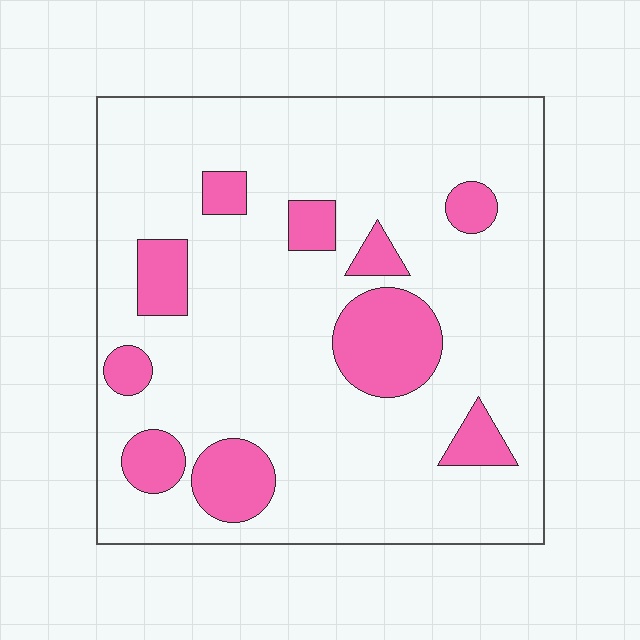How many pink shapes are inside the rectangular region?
10.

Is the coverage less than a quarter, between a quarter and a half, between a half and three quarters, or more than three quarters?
Less than a quarter.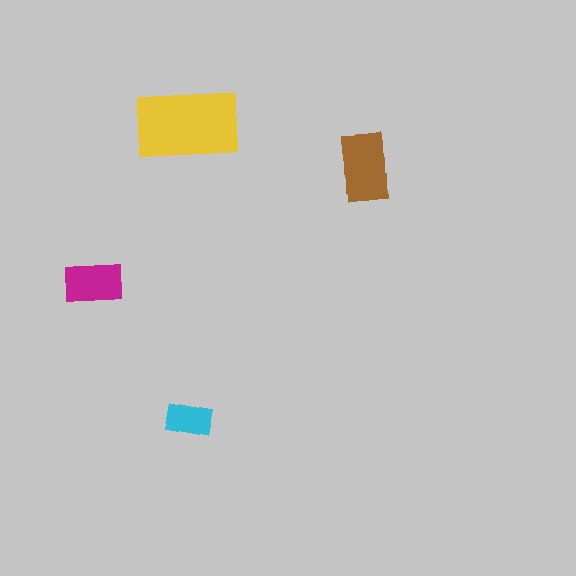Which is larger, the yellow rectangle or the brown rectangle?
The yellow one.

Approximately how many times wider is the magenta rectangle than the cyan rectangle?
About 1.5 times wider.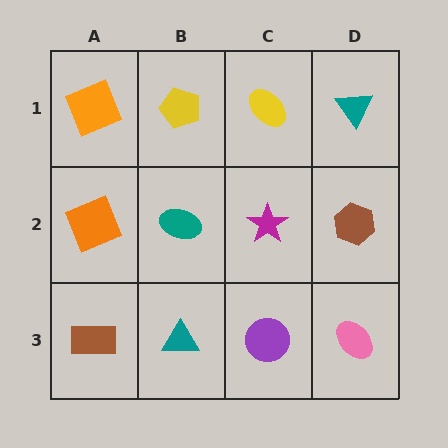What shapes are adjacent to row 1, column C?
A magenta star (row 2, column C), a yellow pentagon (row 1, column B), a teal triangle (row 1, column D).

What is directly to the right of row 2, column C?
A brown hexagon.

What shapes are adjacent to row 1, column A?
An orange square (row 2, column A), a yellow pentagon (row 1, column B).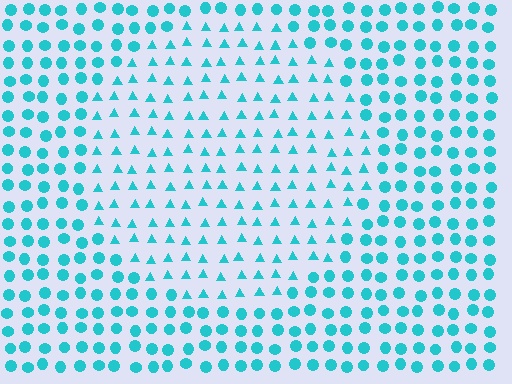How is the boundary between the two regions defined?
The boundary is defined by a change in element shape: triangles inside vs. circles outside. All elements share the same color and spacing.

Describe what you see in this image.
The image is filled with small cyan elements arranged in a uniform grid. A circle-shaped region contains triangles, while the surrounding area contains circles. The boundary is defined purely by the change in element shape.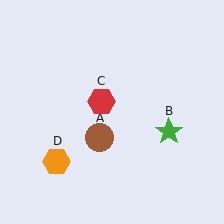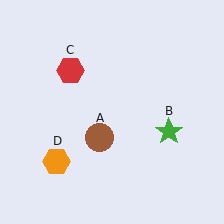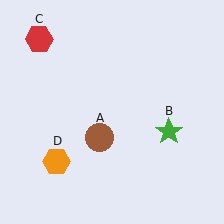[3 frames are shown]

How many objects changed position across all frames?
1 object changed position: red hexagon (object C).